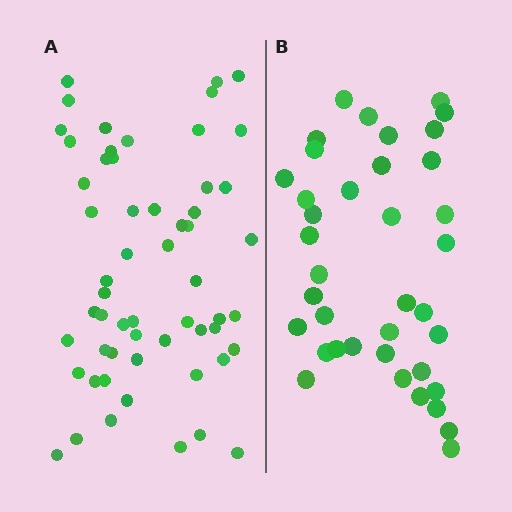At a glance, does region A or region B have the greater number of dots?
Region A (the left region) has more dots.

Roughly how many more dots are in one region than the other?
Region A has approximately 20 more dots than region B.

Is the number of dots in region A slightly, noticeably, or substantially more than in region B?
Region A has substantially more. The ratio is roughly 1.5 to 1.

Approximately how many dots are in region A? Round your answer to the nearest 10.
About 60 dots. (The exact count is 57, which rounds to 60.)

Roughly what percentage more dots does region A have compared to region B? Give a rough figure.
About 50% more.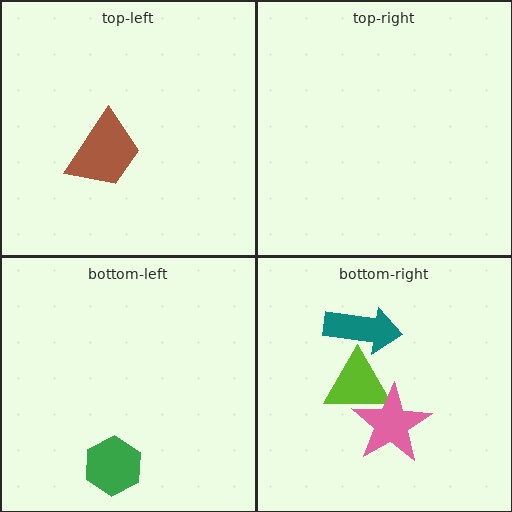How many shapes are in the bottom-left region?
1.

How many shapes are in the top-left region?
1.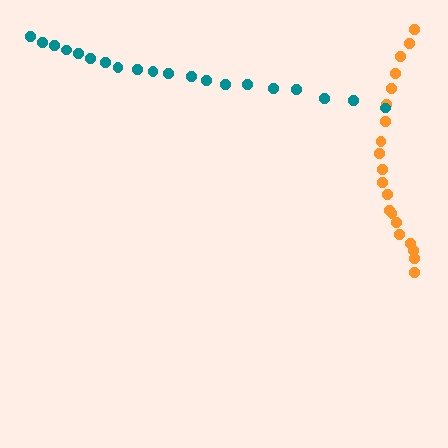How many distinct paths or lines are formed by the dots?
There are 2 distinct paths.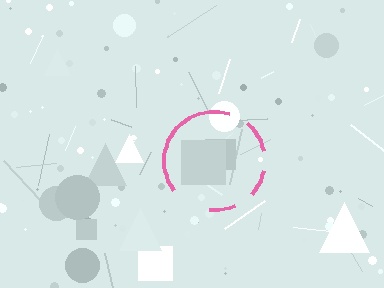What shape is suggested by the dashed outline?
The dashed outline suggests a circle.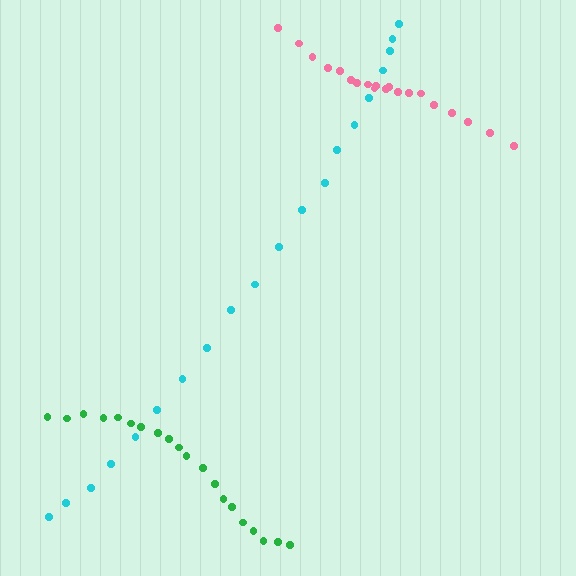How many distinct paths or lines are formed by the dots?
There are 3 distinct paths.